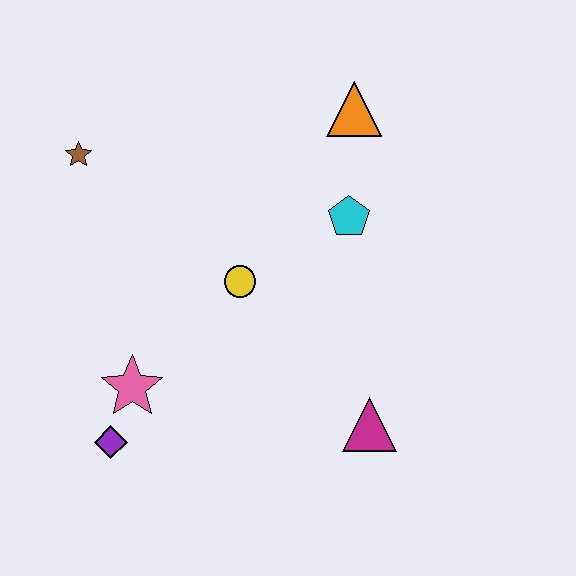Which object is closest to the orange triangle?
The cyan pentagon is closest to the orange triangle.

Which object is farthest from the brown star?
The magenta triangle is farthest from the brown star.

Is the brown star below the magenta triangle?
No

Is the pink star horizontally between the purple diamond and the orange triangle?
Yes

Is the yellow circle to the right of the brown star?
Yes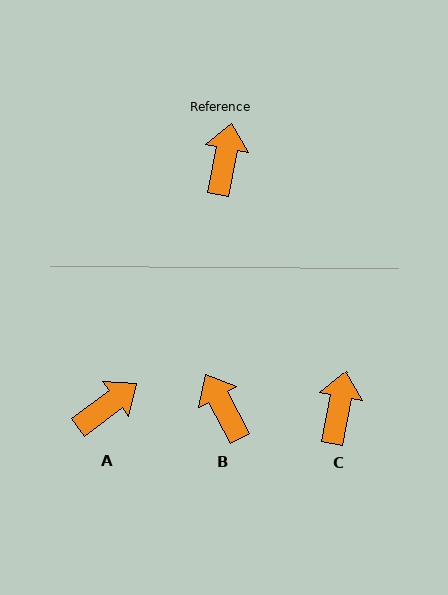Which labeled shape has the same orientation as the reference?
C.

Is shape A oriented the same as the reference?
No, it is off by about 42 degrees.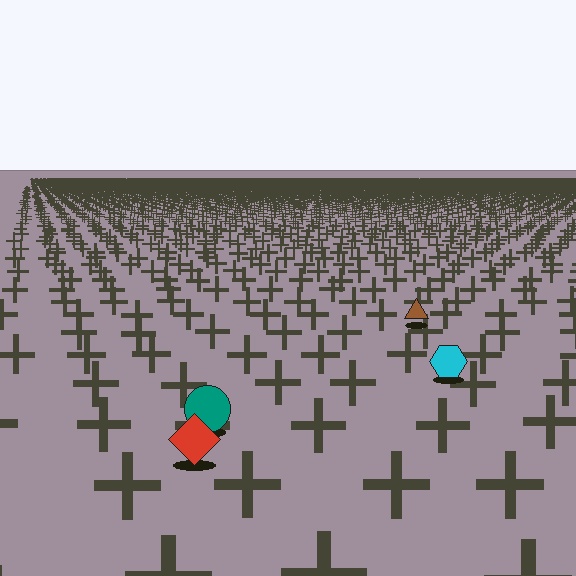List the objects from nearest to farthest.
From nearest to farthest: the red diamond, the teal circle, the cyan hexagon, the brown triangle.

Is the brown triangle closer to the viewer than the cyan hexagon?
No. The cyan hexagon is closer — you can tell from the texture gradient: the ground texture is coarser near it.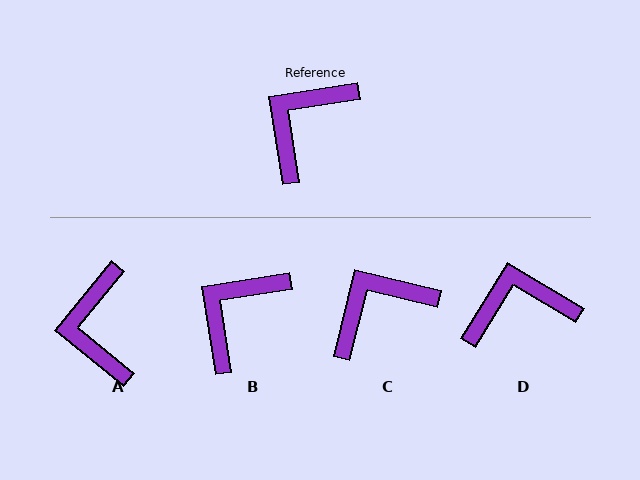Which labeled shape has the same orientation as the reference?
B.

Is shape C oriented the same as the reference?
No, it is off by about 22 degrees.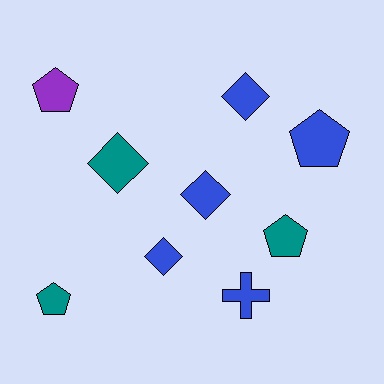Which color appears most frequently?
Blue, with 5 objects.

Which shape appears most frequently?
Pentagon, with 4 objects.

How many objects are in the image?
There are 9 objects.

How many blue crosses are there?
There is 1 blue cross.